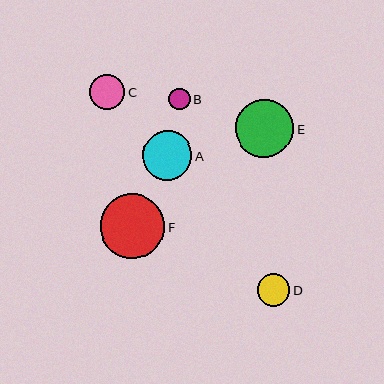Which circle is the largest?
Circle F is the largest with a size of approximately 65 pixels.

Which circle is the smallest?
Circle B is the smallest with a size of approximately 21 pixels.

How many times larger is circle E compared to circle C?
Circle E is approximately 1.6 times the size of circle C.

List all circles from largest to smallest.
From largest to smallest: F, E, A, C, D, B.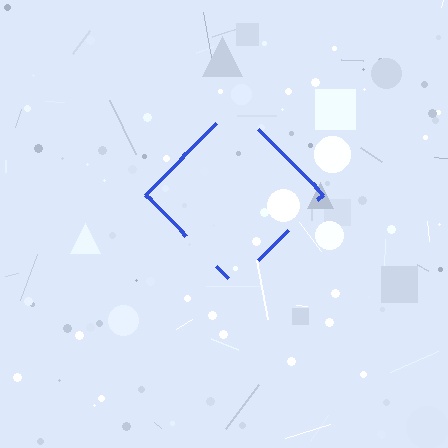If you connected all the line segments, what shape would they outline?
They would outline a diamond.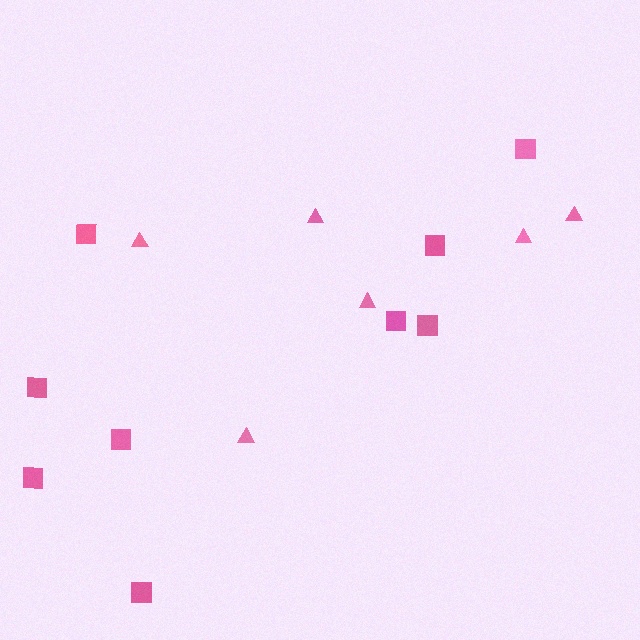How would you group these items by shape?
There are 2 groups: one group of squares (9) and one group of triangles (6).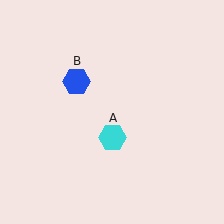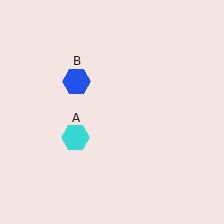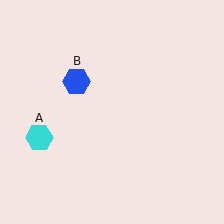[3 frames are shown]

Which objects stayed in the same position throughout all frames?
Blue hexagon (object B) remained stationary.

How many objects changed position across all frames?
1 object changed position: cyan hexagon (object A).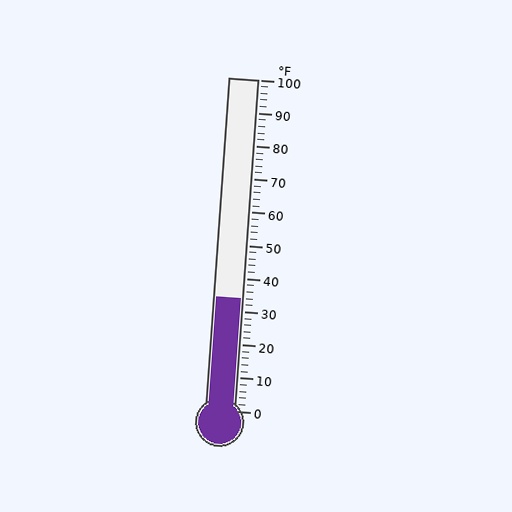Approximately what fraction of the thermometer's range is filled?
The thermometer is filled to approximately 35% of its range.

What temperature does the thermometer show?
The thermometer shows approximately 34°F.